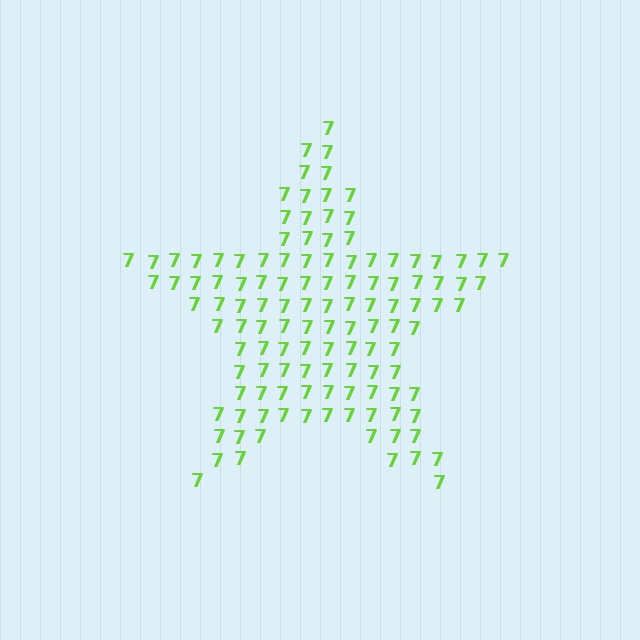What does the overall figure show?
The overall figure shows a star.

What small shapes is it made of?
It is made of small digit 7's.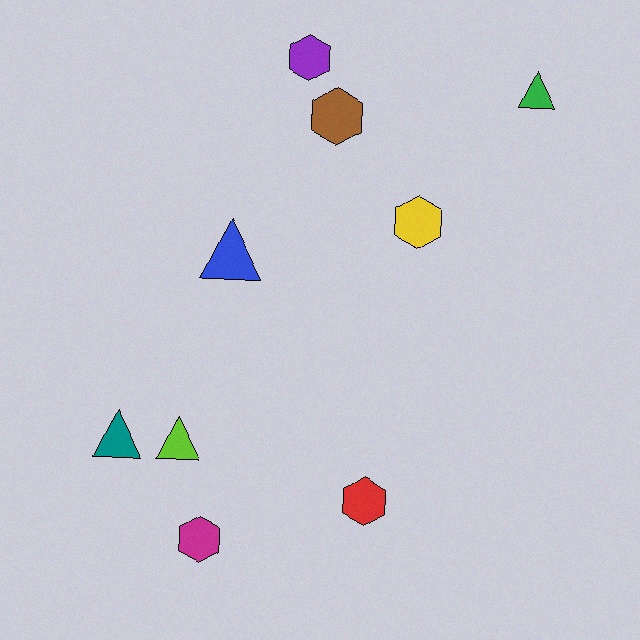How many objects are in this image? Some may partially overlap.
There are 9 objects.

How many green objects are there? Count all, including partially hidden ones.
There is 1 green object.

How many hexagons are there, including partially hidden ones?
There are 5 hexagons.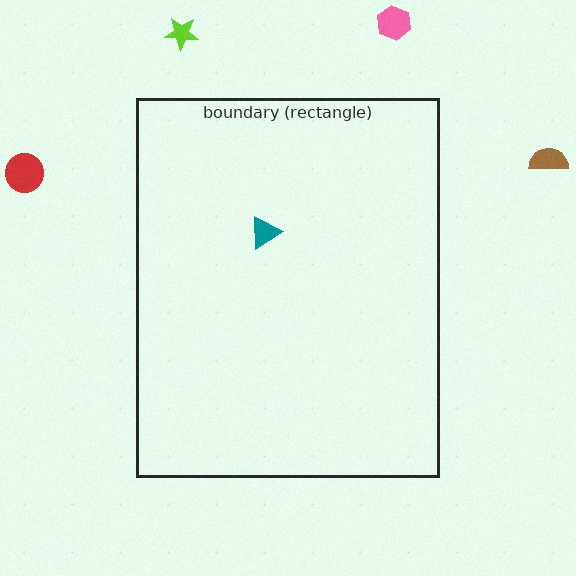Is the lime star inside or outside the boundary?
Outside.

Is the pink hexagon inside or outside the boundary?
Outside.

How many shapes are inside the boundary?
1 inside, 4 outside.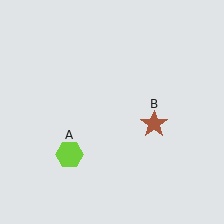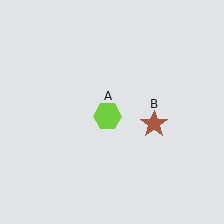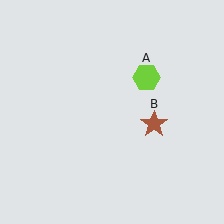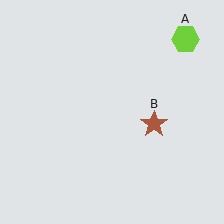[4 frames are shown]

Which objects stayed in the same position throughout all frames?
Brown star (object B) remained stationary.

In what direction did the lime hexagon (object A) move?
The lime hexagon (object A) moved up and to the right.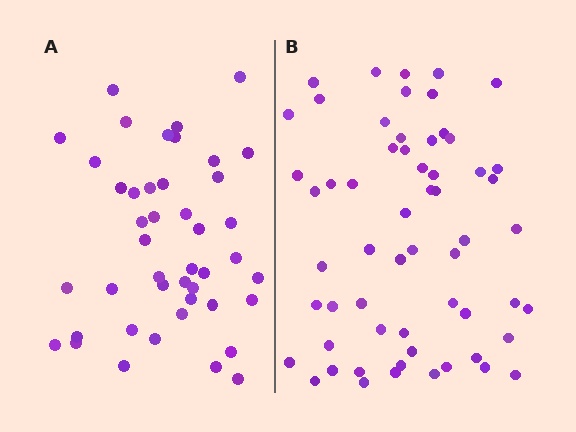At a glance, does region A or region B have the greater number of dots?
Region B (the right region) has more dots.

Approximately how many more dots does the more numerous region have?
Region B has approximately 15 more dots than region A.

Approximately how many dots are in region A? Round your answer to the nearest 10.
About 40 dots. (The exact count is 44, which rounds to 40.)